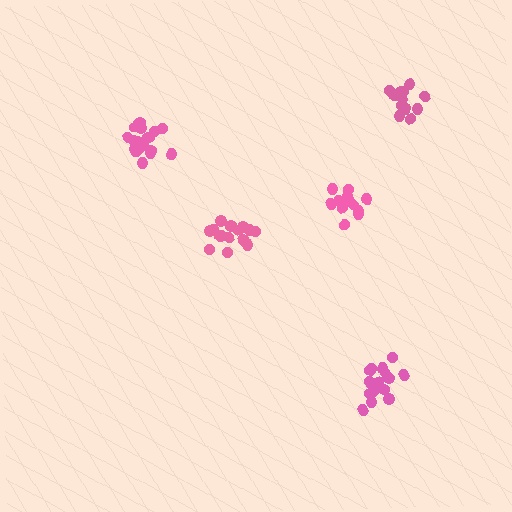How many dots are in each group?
Group 1: 18 dots, Group 2: 17 dots, Group 3: 13 dots, Group 4: 17 dots, Group 5: 12 dots (77 total).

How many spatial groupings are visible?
There are 5 spatial groupings.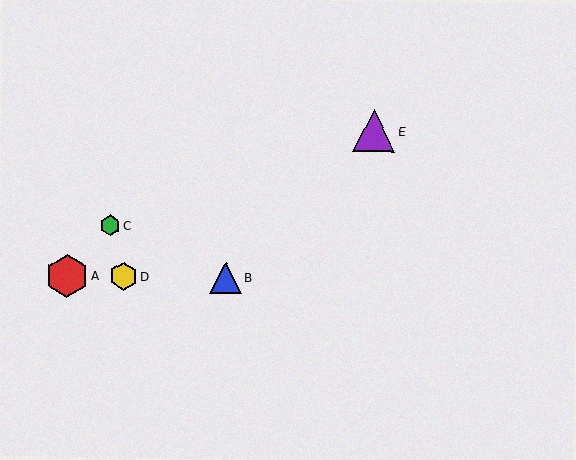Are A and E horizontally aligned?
No, A is at y≈276 and E is at y≈131.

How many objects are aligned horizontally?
3 objects (A, B, D) are aligned horizontally.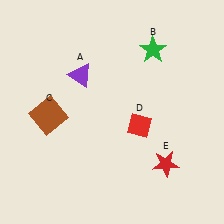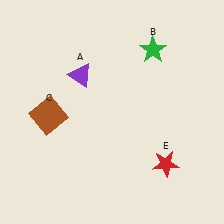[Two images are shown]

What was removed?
The red diamond (D) was removed in Image 2.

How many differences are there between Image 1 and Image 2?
There is 1 difference between the two images.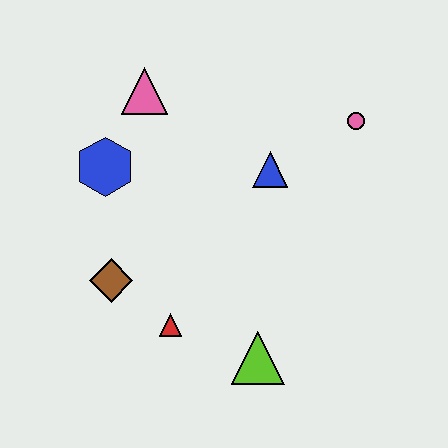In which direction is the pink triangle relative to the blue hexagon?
The pink triangle is above the blue hexagon.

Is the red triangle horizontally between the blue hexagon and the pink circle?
Yes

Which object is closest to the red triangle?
The brown diamond is closest to the red triangle.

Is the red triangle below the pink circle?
Yes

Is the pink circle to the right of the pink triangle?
Yes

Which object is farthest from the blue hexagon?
The pink circle is farthest from the blue hexagon.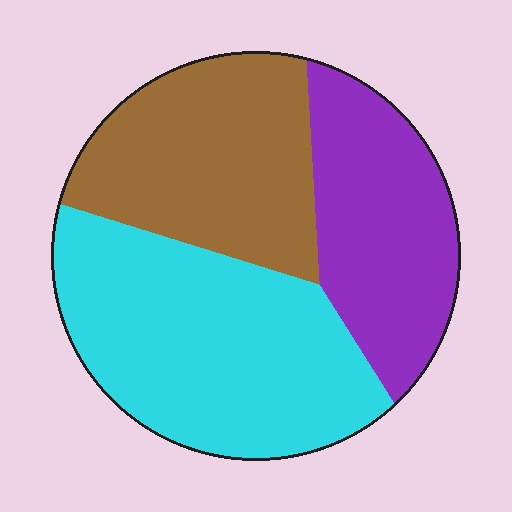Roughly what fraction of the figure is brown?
Brown takes up about one third (1/3) of the figure.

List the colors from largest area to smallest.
From largest to smallest: cyan, brown, purple.